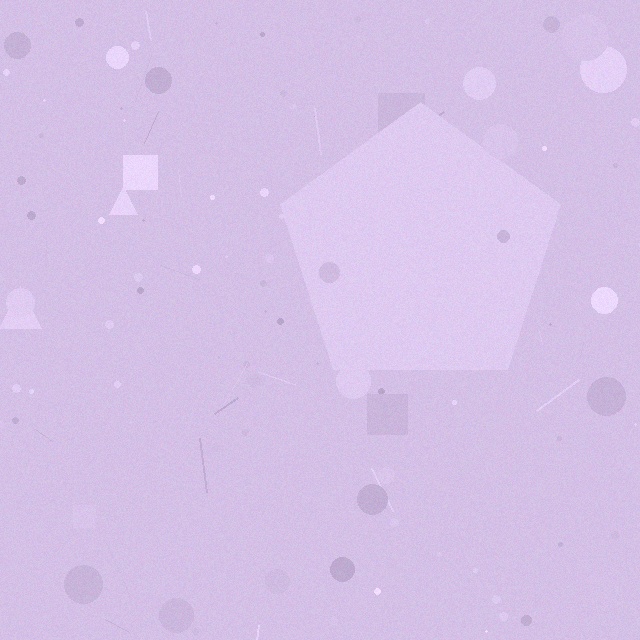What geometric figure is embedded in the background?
A pentagon is embedded in the background.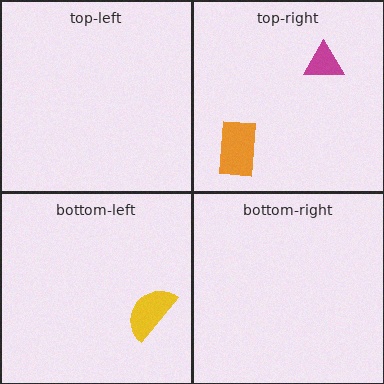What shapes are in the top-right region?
The magenta triangle, the orange rectangle.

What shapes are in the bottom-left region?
The yellow semicircle.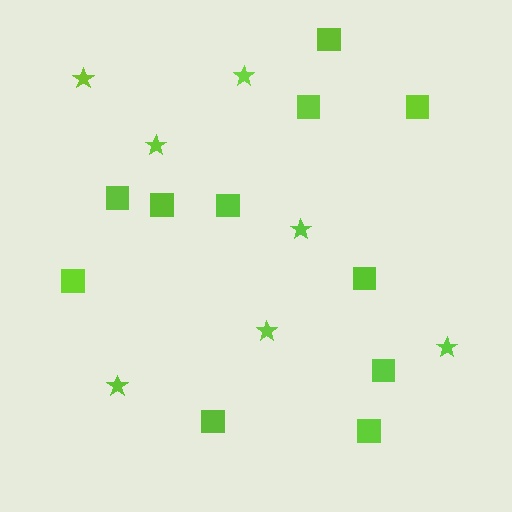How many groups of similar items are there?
There are 2 groups: one group of stars (7) and one group of squares (11).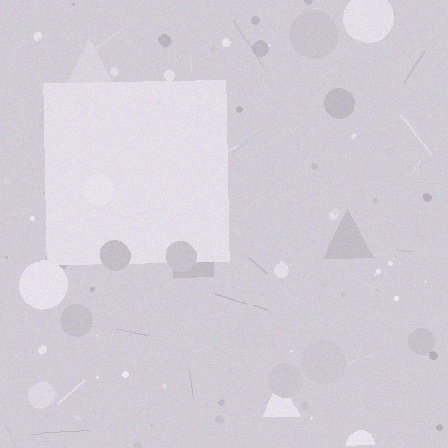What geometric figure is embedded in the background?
A square is embedded in the background.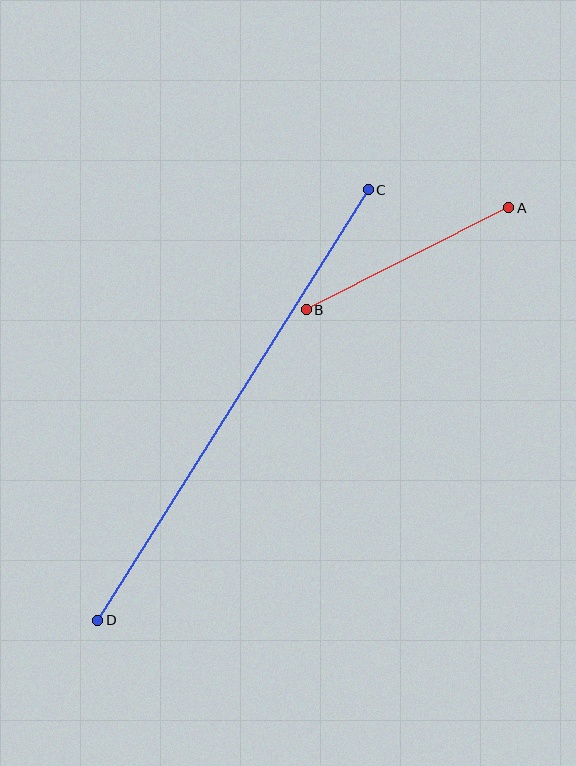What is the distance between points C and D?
The distance is approximately 509 pixels.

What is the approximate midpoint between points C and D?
The midpoint is at approximately (233, 405) pixels.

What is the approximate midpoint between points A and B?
The midpoint is at approximately (407, 259) pixels.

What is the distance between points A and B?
The distance is approximately 227 pixels.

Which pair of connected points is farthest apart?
Points C and D are farthest apart.